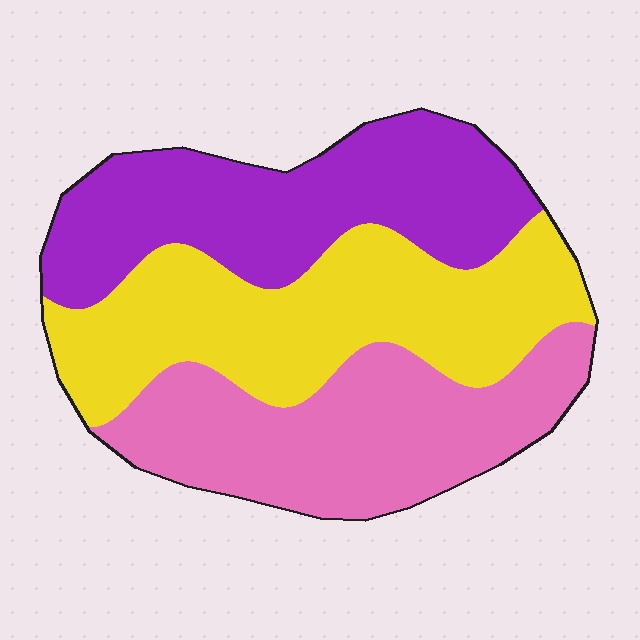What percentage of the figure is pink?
Pink covers roughly 30% of the figure.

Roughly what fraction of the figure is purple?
Purple takes up about one third (1/3) of the figure.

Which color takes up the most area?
Yellow, at roughly 35%.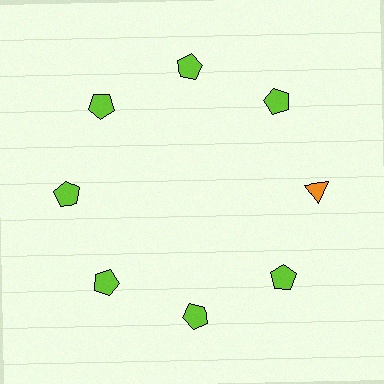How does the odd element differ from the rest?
It differs in both color (orange instead of lime) and shape (triangle instead of pentagon).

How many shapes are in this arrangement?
There are 8 shapes arranged in a ring pattern.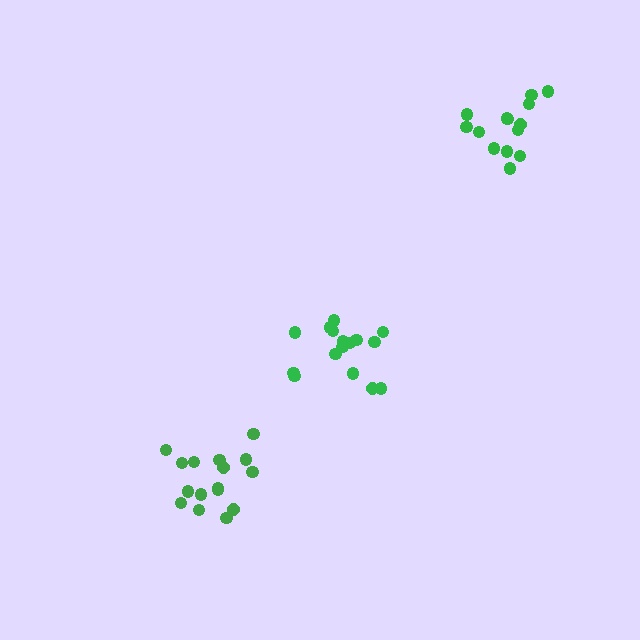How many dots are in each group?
Group 1: 16 dots, Group 2: 16 dots, Group 3: 14 dots (46 total).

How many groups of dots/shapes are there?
There are 3 groups.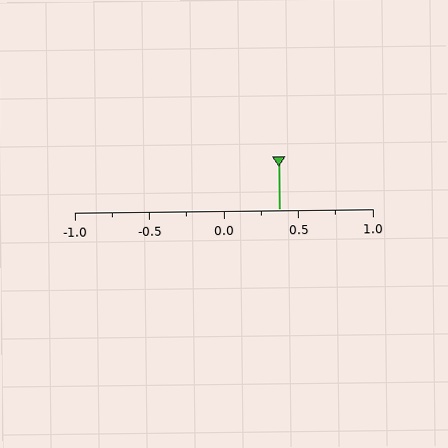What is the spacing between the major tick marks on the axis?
The major ticks are spaced 0.5 apart.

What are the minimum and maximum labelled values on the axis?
The axis runs from -1.0 to 1.0.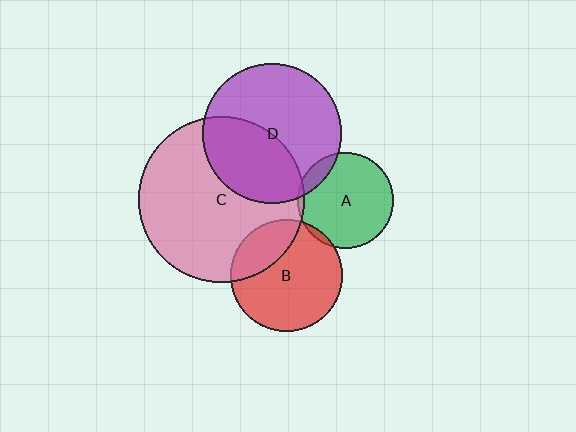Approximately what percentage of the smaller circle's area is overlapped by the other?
Approximately 5%.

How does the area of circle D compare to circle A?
Approximately 2.1 times.